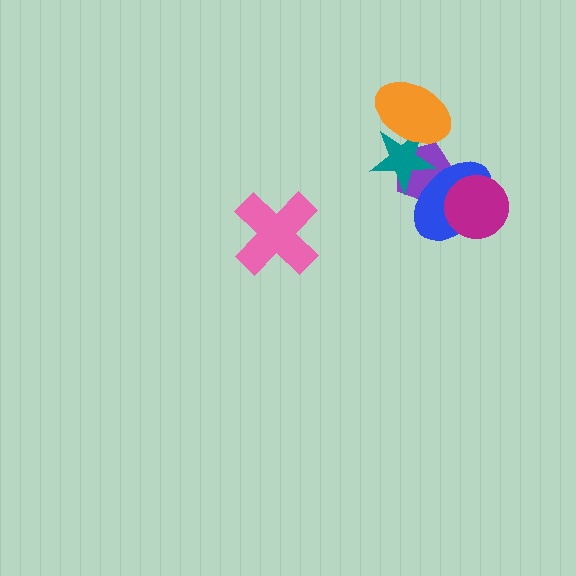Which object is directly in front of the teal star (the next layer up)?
The blue ellipse is directly in front of the teal star.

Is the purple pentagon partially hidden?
Yes, it is partially covered by another shape.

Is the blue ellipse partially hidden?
Yes, it is partially covered by another shape.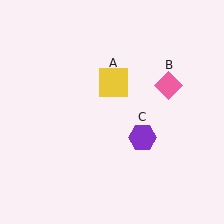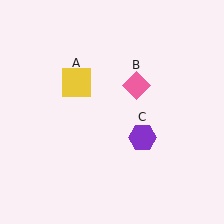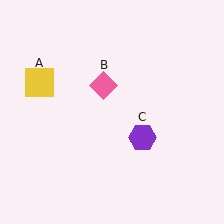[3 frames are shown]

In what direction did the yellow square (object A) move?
The yellow square (object A) moved left.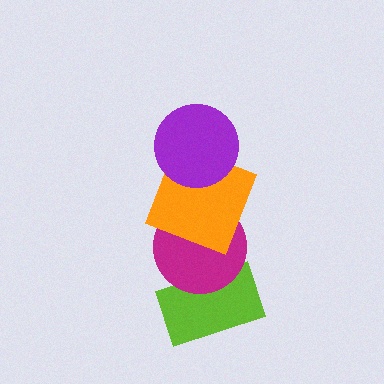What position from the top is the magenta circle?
The magenta circle is 3rd from the top.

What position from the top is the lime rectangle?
The lime rectangle is 4th from the top.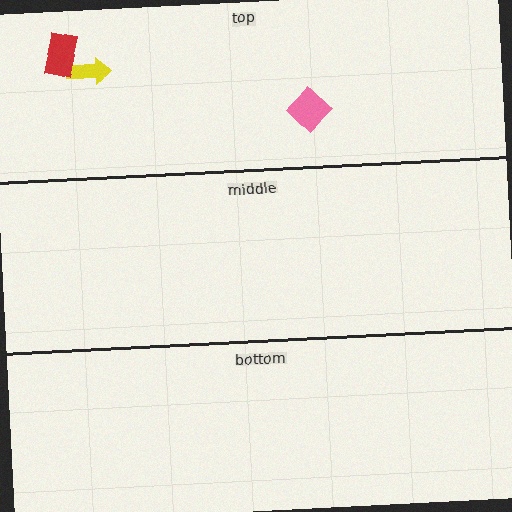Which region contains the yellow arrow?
The top region.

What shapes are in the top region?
The pink diamond, the yellow arrow, the red rectangle.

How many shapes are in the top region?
3.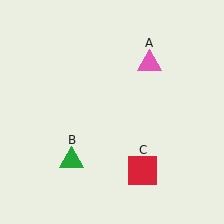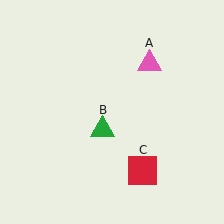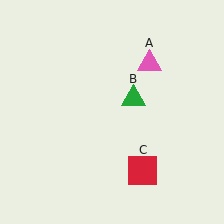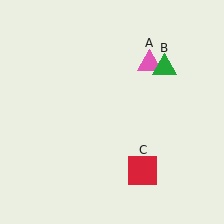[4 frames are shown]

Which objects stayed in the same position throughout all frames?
Pink triangle (object A) and red square (object C) remained stationary.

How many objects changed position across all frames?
1 object changed position: green triangle (object B).